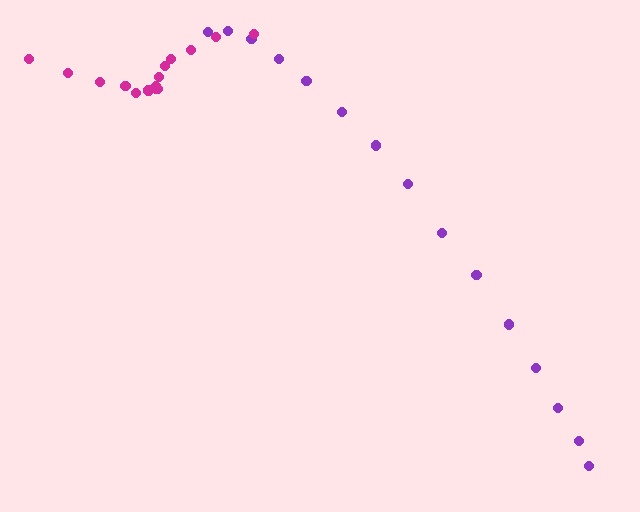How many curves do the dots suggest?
There are 2 distinct paths.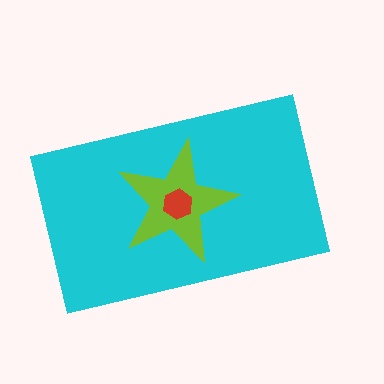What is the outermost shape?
The cyan rectangle.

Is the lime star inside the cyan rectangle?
Yes.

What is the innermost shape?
The red hexagon.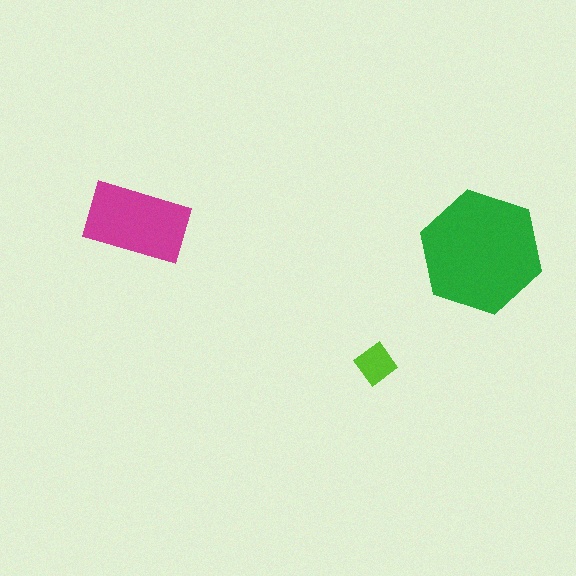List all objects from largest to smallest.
The green hexagon, the magenta rectangle, the lime diamond.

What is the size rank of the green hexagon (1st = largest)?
1st.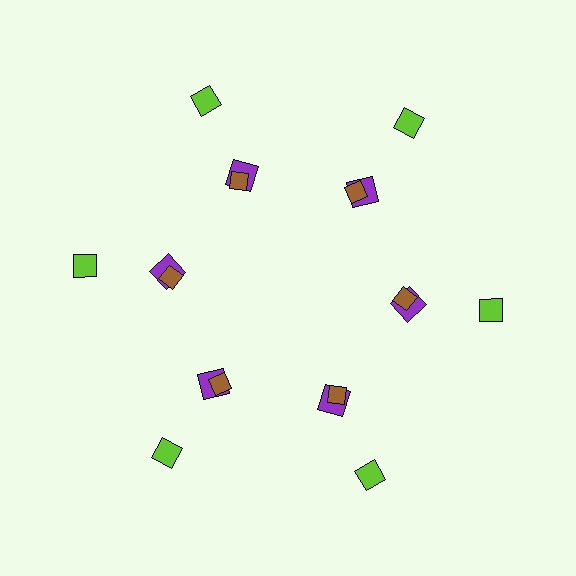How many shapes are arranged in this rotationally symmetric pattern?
There are 18 shapes, arranged in 6 groups of 3.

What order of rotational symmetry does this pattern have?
This pattern has 6-fold rotational symmetry.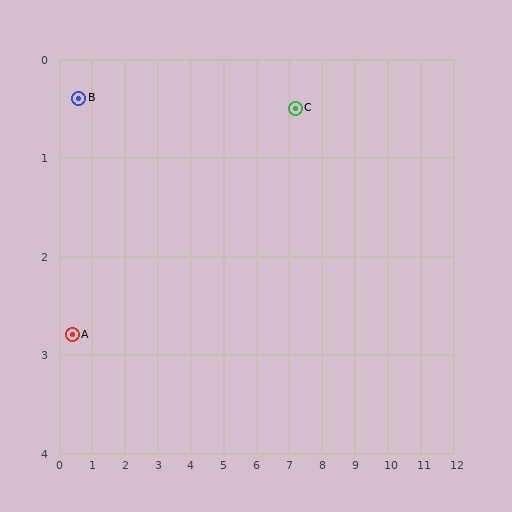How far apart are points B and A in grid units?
Points B and A are about 2.4 grid units apart.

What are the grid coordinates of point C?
Point C is at approximately (7.2, 0.5).